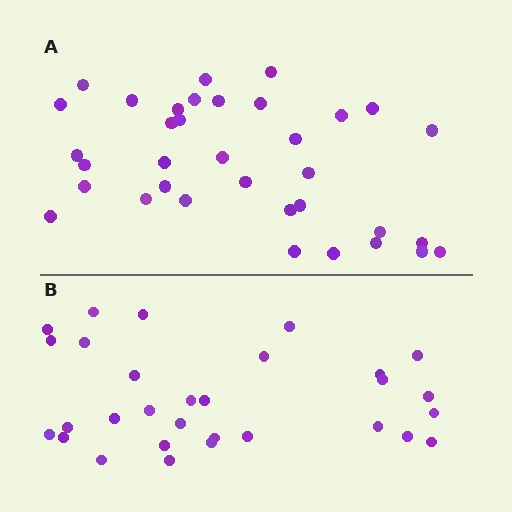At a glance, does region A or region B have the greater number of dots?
Region A (the top region) has more dots.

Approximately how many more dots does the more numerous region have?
Region A has about 5 more dots than region B.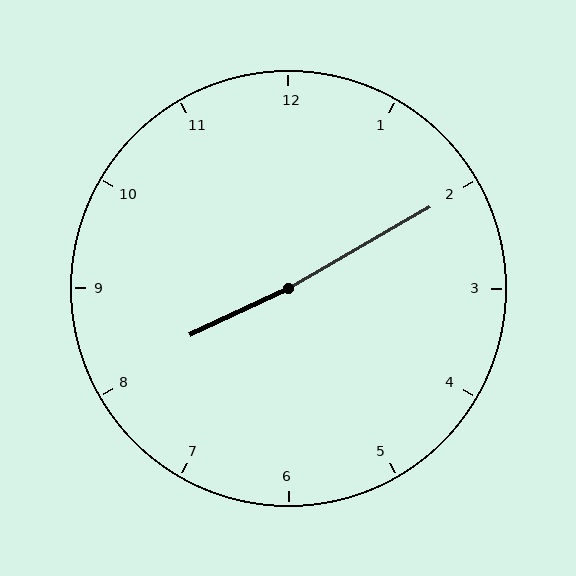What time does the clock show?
8:10.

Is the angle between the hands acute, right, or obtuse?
It is obtuse.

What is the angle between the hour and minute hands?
Approximately 175 degrees.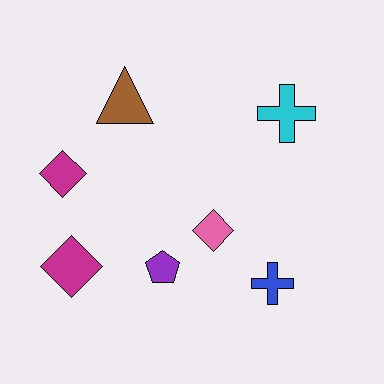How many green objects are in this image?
There are no green objects.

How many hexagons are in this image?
There are no hexagons.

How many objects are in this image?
There are 7 objects.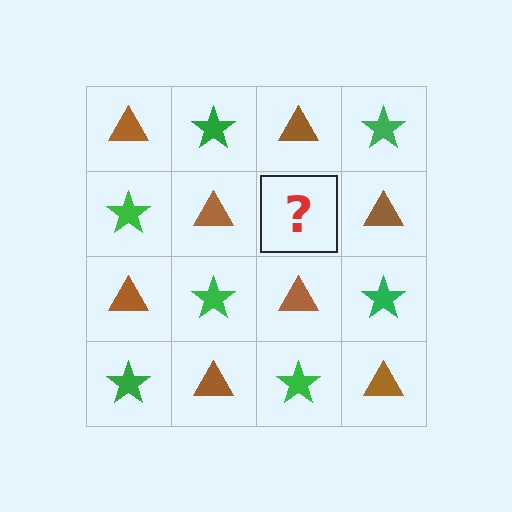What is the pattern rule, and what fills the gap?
The rule is that it alternates brown triangle and green star in a checkerboard pattern. The gap should be filled with a green star.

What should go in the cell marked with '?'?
The missing cell should contain a green star.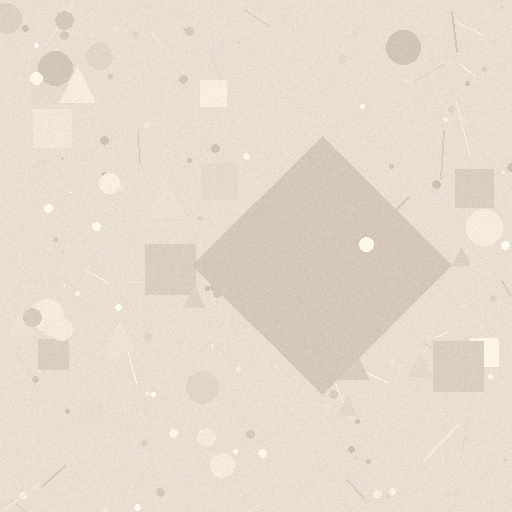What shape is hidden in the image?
A diamond is hidden in the image.